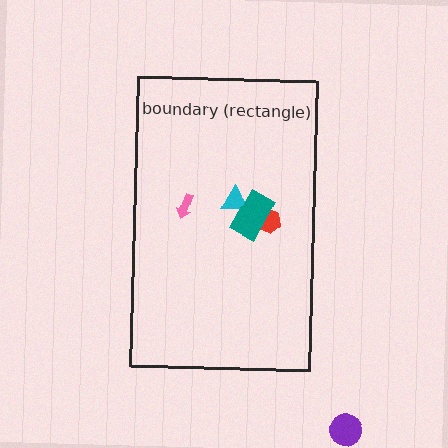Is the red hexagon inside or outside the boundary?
Inside.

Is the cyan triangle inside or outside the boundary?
Inside.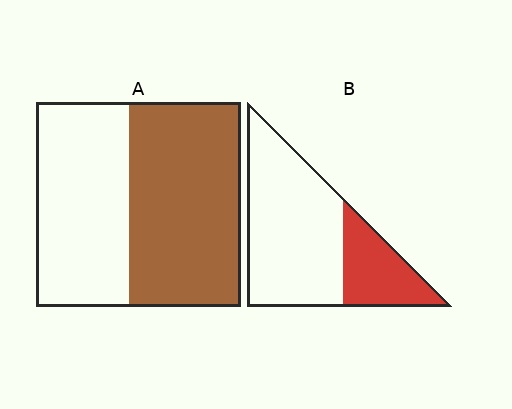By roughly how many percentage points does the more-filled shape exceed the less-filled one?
By roughly 25 percentage points (A over B).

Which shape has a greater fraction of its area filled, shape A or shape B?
Shape A.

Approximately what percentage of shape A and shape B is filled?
A is approximately 55% and B is approximately 30%.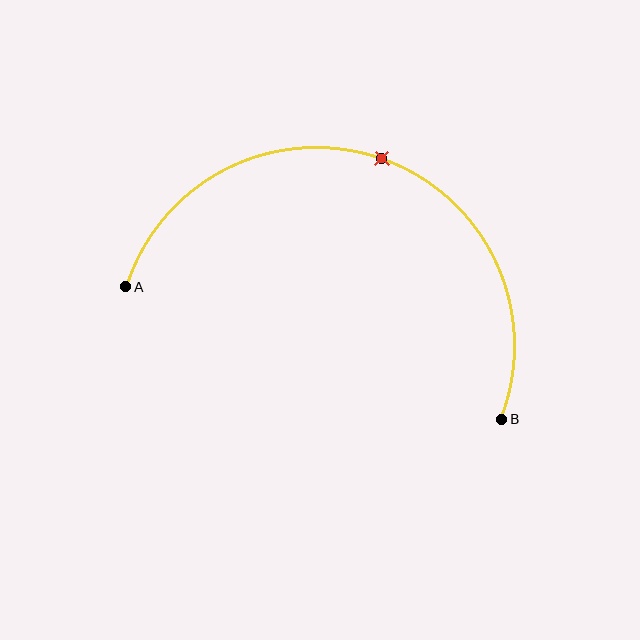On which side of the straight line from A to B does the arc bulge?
The arc bulges above the straight line connecting A and B.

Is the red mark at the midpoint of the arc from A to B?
Yes. The red mark lies on the arc at equal arc-length from both A and B — it is the arc midpoint.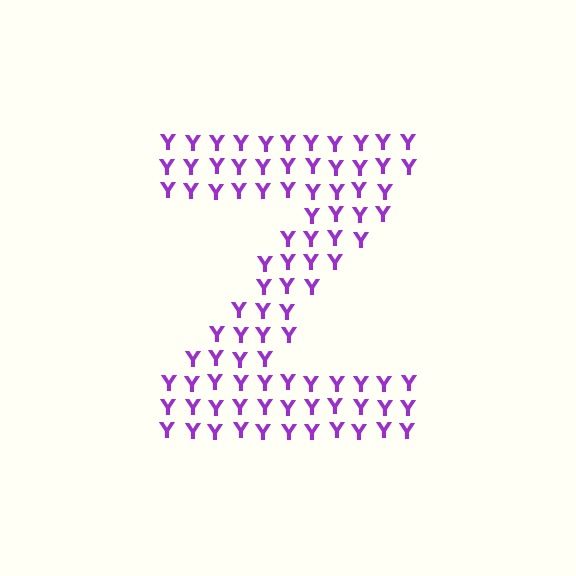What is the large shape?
The large shape is the letter Z.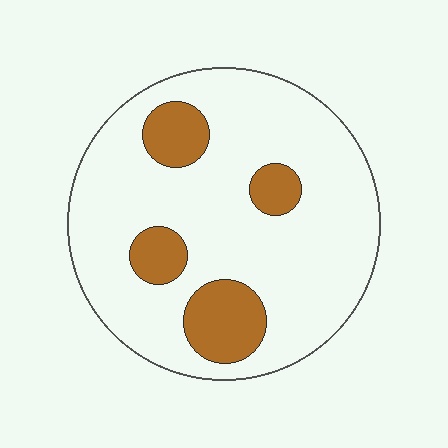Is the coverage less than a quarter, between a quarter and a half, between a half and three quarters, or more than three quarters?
Less than a quarter.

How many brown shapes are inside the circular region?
4.